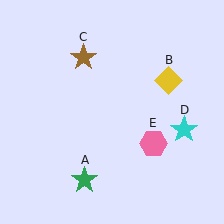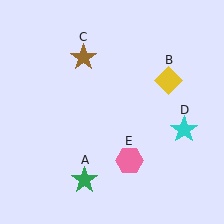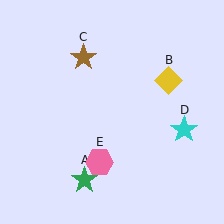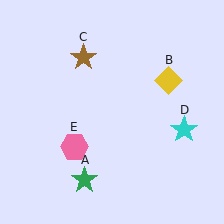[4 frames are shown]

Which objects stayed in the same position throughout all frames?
Green star (object A) and yellow diamond (object B) and brown star (object C) and cyan star (object D) remained stationary.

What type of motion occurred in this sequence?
The pink hexagon (object E) rotated clockwise around the center of the scene.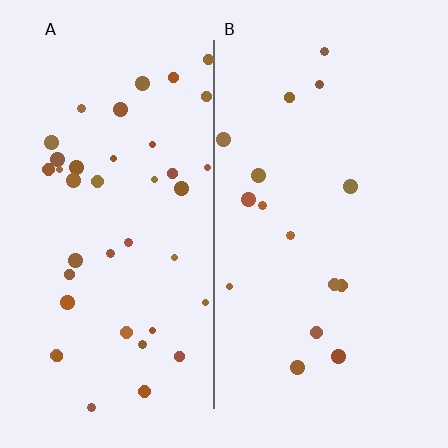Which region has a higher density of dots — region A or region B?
A (the left).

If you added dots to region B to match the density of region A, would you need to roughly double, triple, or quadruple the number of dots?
Approximately triple.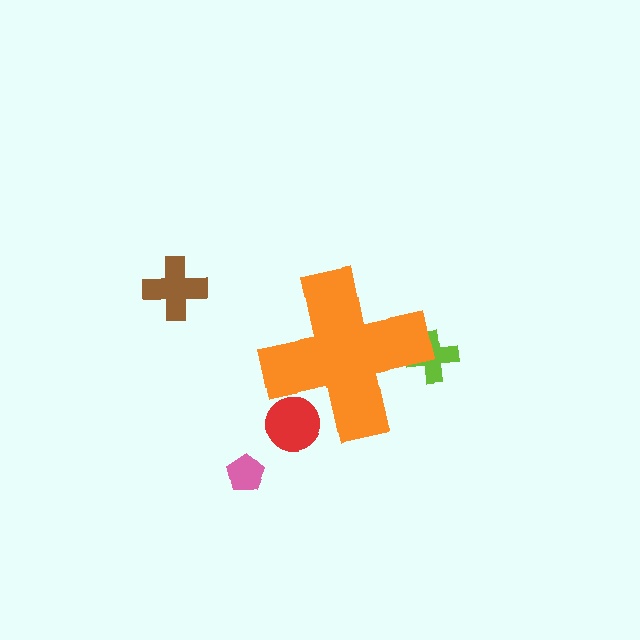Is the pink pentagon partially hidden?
No, the pink pentagon is fully visible.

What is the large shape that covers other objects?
An orange cross.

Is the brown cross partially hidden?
No, the brown cross is fully visible.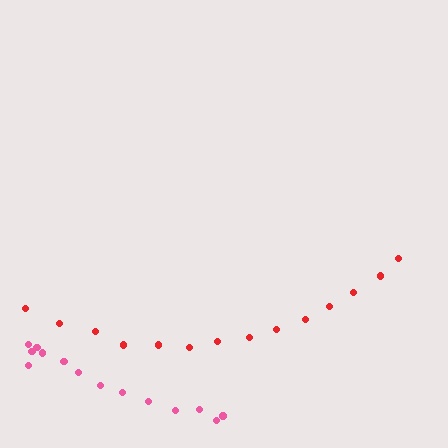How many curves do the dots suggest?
There are 2 distinct paths.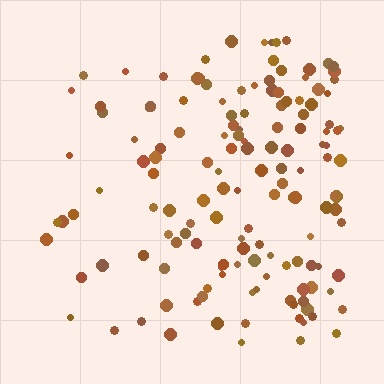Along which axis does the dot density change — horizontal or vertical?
Horizontal.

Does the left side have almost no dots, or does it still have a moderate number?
Still a moderate number, just noticeably fewer than the right.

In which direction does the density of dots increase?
From left to right, with the right side densest.